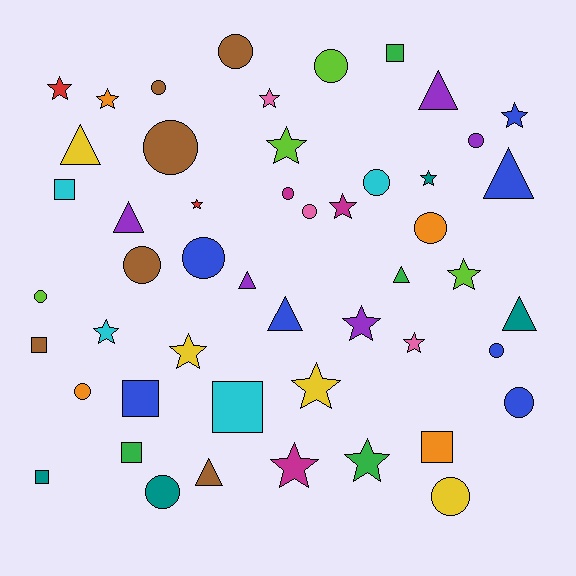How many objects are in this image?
There are 50 objects.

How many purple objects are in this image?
There are 5 purple objects.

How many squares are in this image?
There are 8 squares.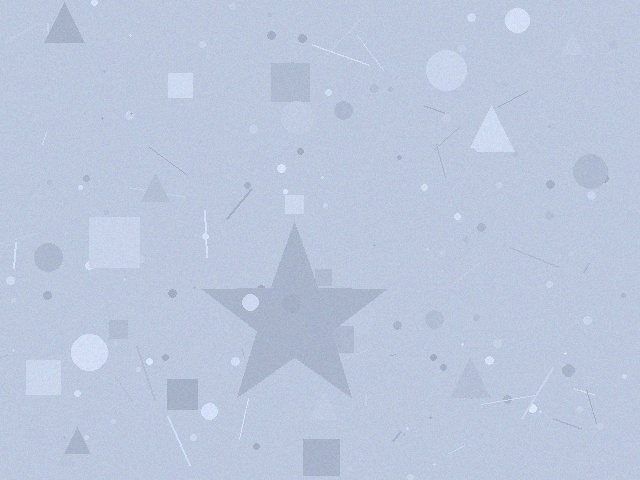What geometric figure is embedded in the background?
A star is embedded in the background.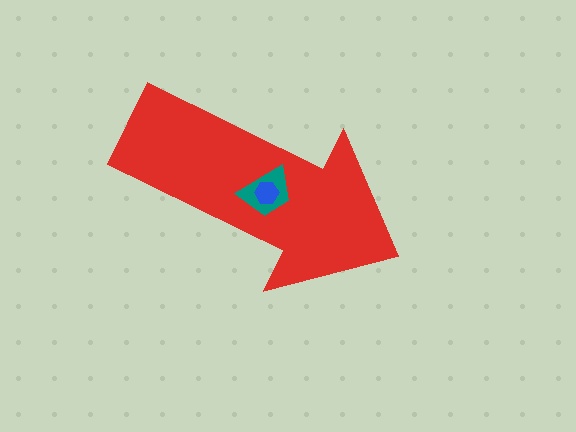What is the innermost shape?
The blue hexagon.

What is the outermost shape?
The red arrow.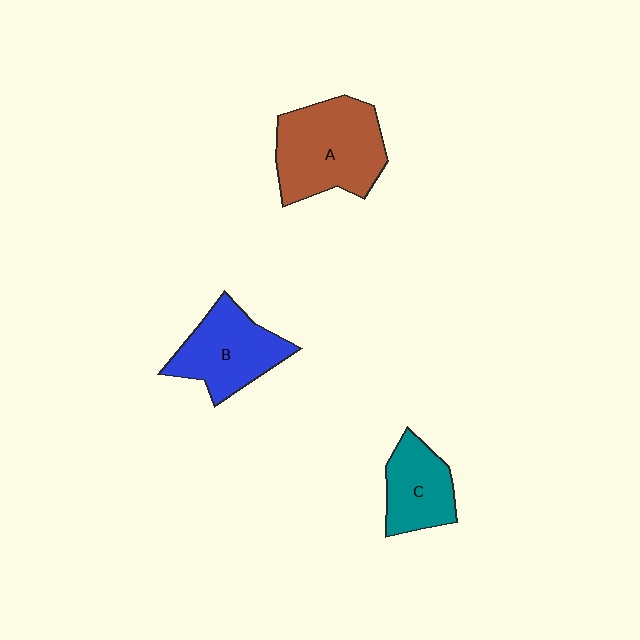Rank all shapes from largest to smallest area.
From largest to smallest: A (brown), B (blue), C (teal).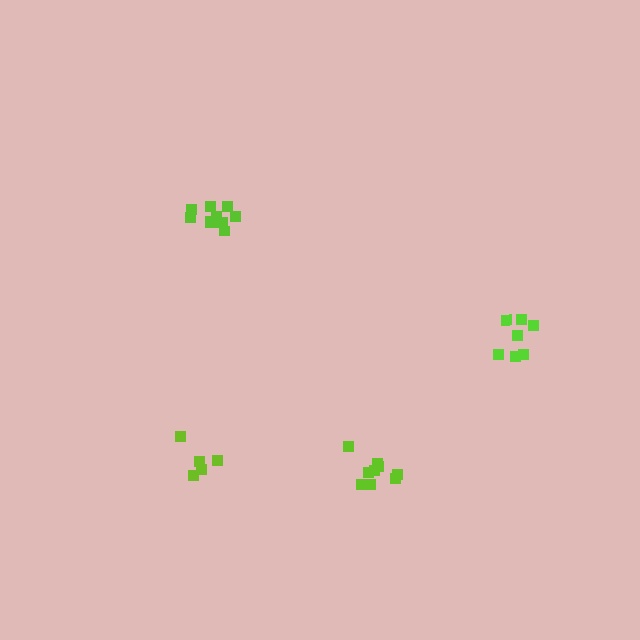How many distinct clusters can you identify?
There are 4 distinct clusters.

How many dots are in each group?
Group 1: 5 dots, Group 2: 9 dots, Group 3: 11 dots, Group 4: 7 dots (32 total).